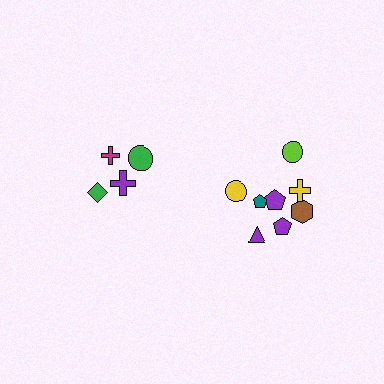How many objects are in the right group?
There are 8 objects.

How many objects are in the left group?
There are 4 objects.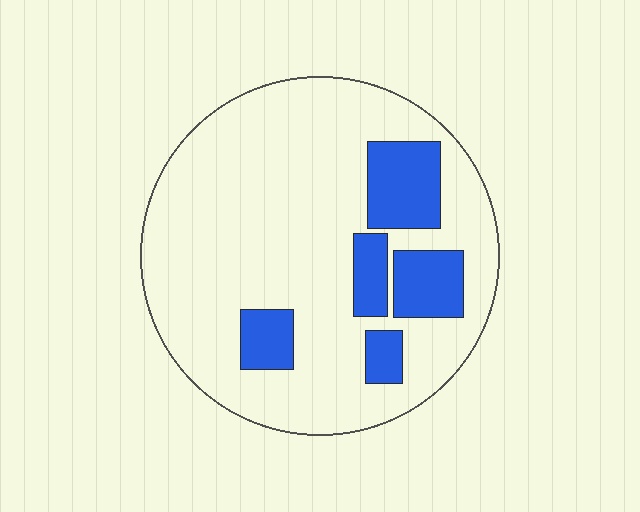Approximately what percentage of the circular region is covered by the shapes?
Approximately 20%.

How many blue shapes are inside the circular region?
5.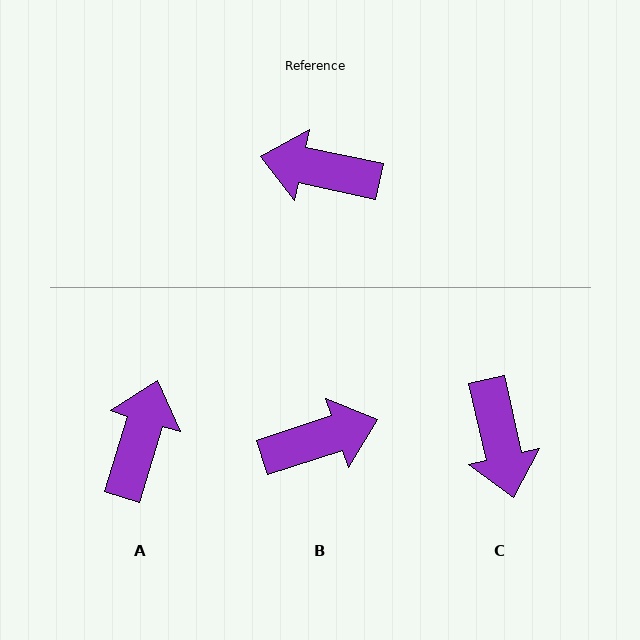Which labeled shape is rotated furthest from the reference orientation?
B, about 150 degrees away.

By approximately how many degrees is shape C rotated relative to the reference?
Approximately 115 degrees counter-clockwise.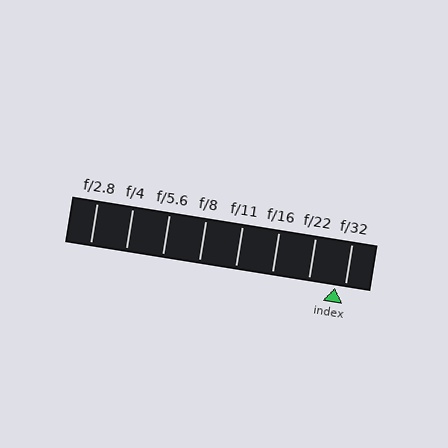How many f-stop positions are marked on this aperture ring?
There are 8 f-stop positions marked.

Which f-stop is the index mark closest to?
The index mark is closest to f/32.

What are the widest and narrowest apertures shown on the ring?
The widest aperture shown is f/2.8 and the narrowest is f/32.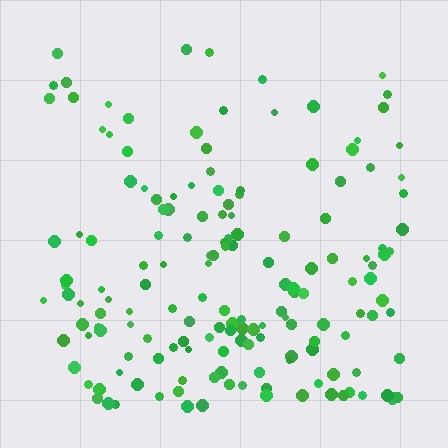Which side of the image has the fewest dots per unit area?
The top.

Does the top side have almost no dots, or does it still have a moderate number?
Still a moderate number, just noticeably fewer than the bottom.